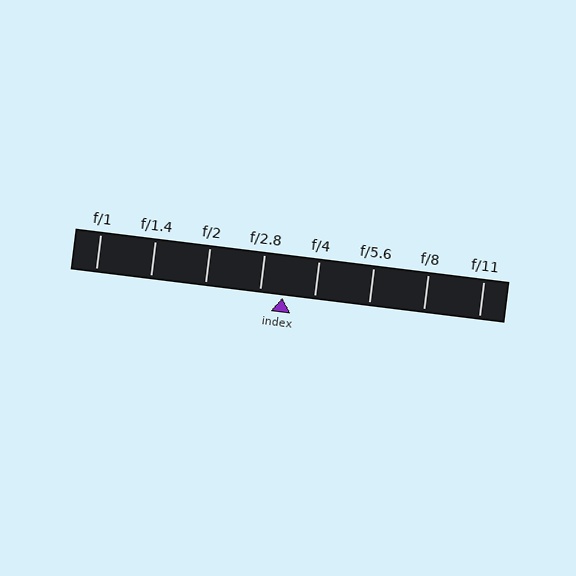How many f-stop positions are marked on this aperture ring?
There are 8 f-stop positions marked.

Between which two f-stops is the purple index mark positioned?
The index mark is between f/2.8 and f/4.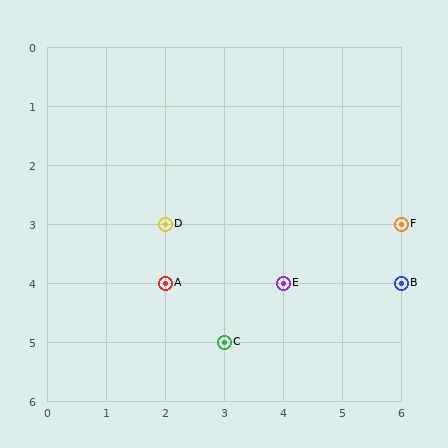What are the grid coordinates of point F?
Point F is at grid coordinates (6, 3).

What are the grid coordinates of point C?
Point C is at grid coordinates (3, 5).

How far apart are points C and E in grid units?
Points C and E are 1 column and 1 row apart (about 1.4 grid units diagonally).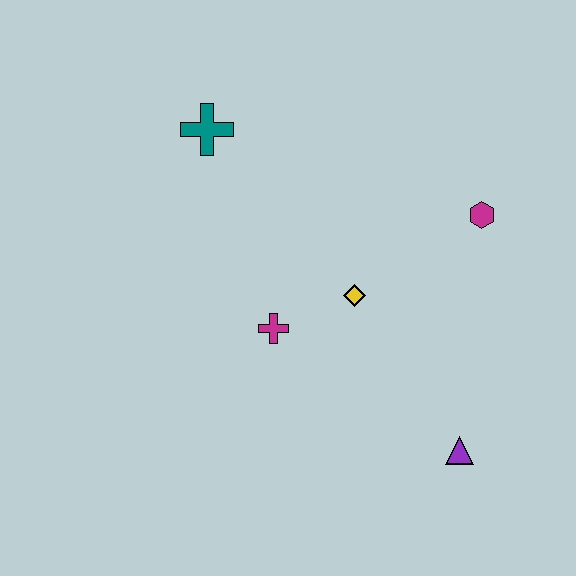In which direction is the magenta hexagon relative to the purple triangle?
The magenta hexagon is above the purple triangle.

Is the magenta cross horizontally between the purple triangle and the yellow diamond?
No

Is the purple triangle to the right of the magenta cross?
Yes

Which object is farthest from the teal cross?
The purple triangle is farthest from the teal cross.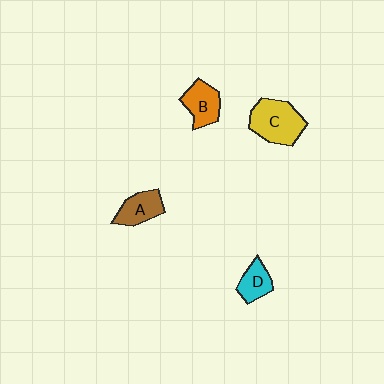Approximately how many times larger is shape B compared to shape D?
Approximately 1.3 times.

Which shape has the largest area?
Shape C (yellow).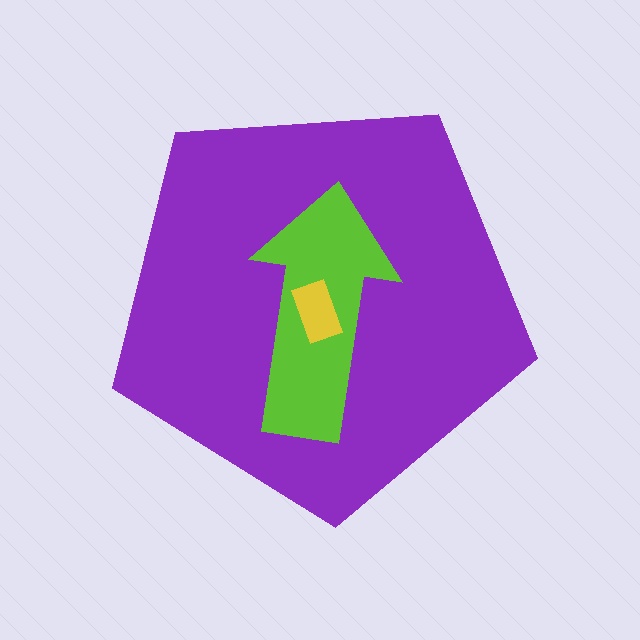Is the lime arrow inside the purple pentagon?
Yes.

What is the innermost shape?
The yellow rectangle.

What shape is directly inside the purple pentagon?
The lime arrow.